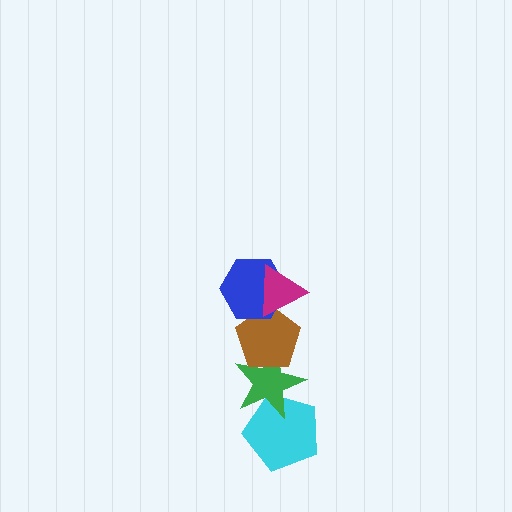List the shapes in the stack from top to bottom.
From top to bottom: the magenta triangle, the blue hexagon, the brown pentagon, the green star, the cyan pentagon.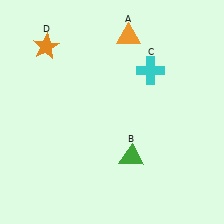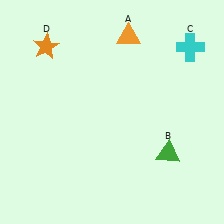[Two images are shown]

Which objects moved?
The objects that moved are: the green triangle (B), the cyan cross (C).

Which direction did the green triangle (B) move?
The green triangle (B) moved right.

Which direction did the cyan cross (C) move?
The cyan cross (C) moved right.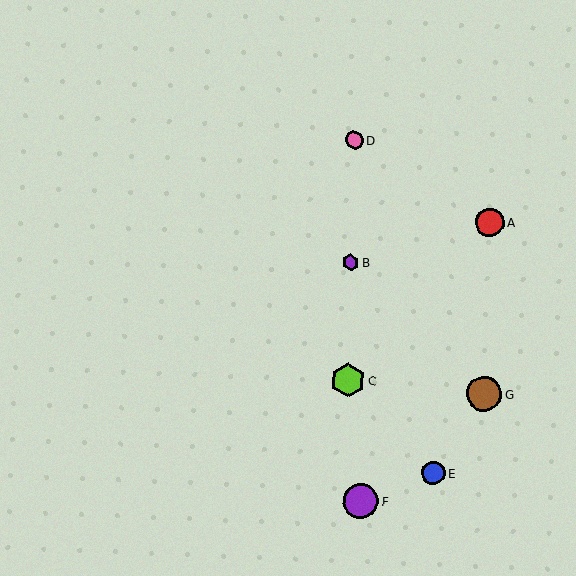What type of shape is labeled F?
Shape F is a purple circle.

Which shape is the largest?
The brown circle (labeled G) is the largest.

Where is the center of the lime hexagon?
The center of the lime hexagon is at (348, 380).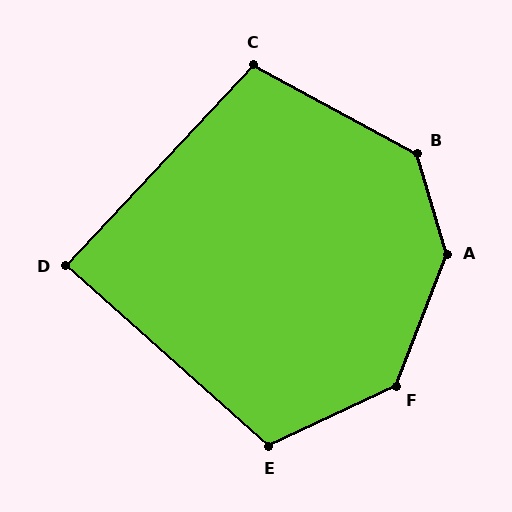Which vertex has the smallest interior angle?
D, at approximately 88 degrees.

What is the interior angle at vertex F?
Approximately 137 degrees (obtuse).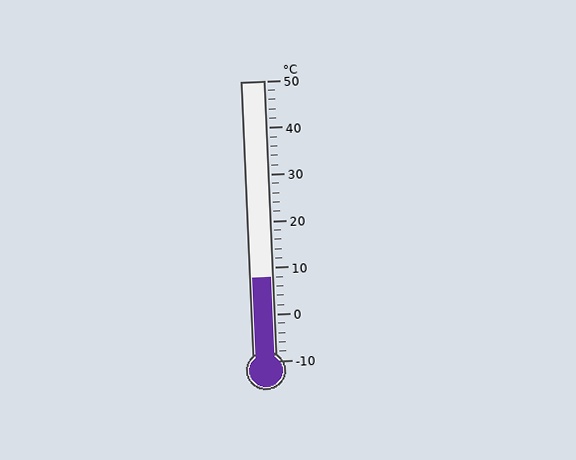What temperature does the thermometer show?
The thermometer shows approximately 8°C.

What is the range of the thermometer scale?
The thermometer scale ranges from -10°C to 50°C.